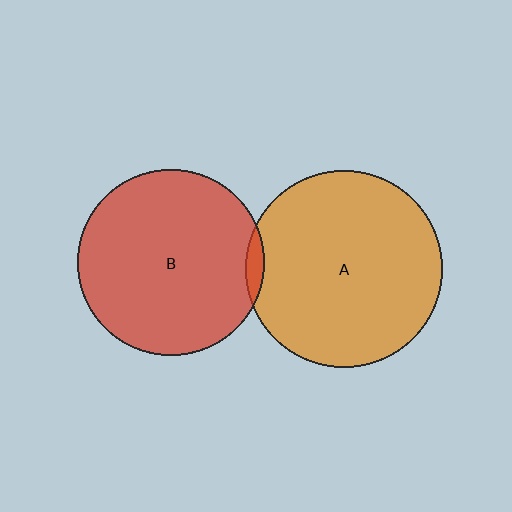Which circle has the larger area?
Circle A (orange).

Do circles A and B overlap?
Yes.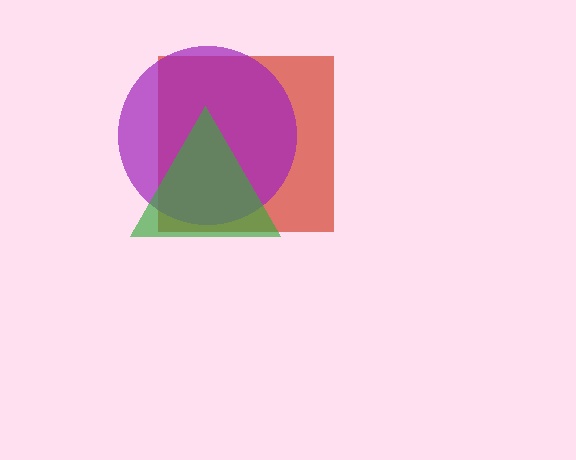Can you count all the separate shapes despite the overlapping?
Yes, there are 3 separate shapes.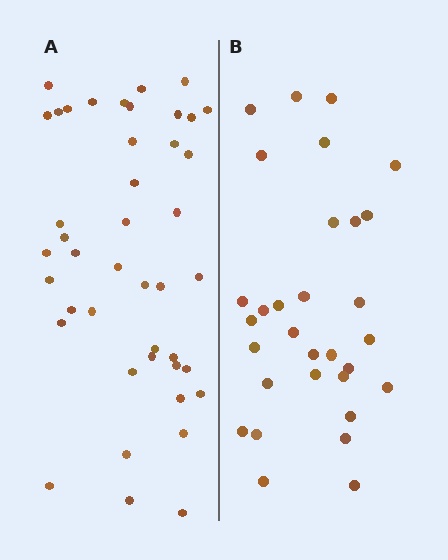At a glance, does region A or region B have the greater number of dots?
Region A (the left region) has more dots.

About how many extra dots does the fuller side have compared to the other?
Region A has roughly 12 or so more dots than region B.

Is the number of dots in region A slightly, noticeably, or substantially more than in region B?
Region A has noticeably more, but not dramatically so. The ratio is roughly 1.4 to 1.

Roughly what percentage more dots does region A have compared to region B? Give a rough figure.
About 40% more.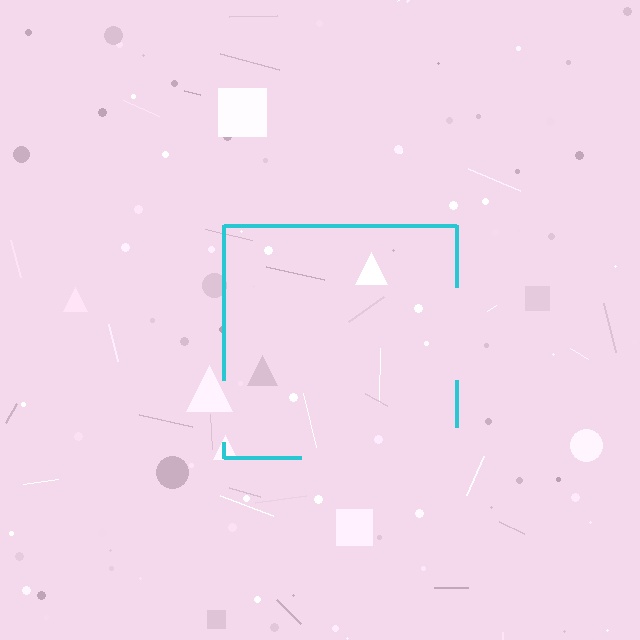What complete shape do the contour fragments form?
The contour fragments form a square.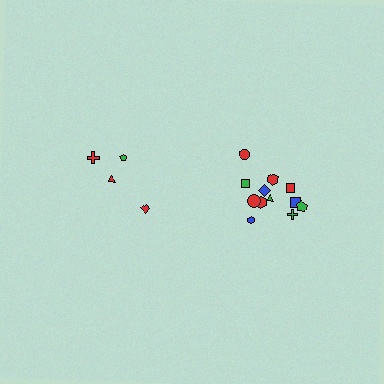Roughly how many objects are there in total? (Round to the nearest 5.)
Roughly 15 objects in total.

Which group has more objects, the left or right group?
The right group.